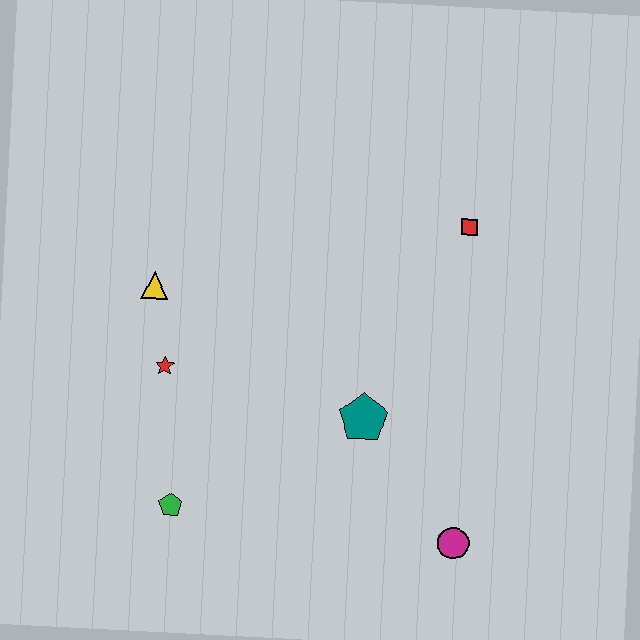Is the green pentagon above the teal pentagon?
No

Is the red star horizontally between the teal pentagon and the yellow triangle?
Yes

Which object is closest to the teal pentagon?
The magenta circle is closest to the teal pentagon.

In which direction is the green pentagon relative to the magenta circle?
The green pentagon is to the left of the magenta circle.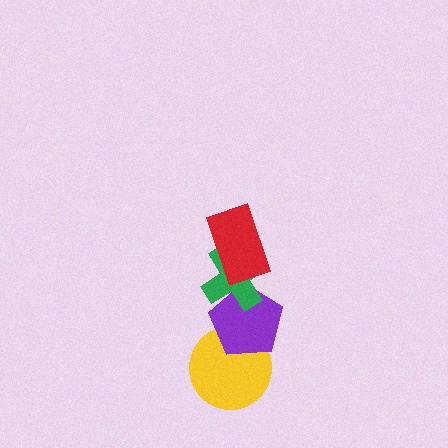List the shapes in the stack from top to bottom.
From top to bottom: the red rectangle, the green cross, the purple pentagon, the yellow circle.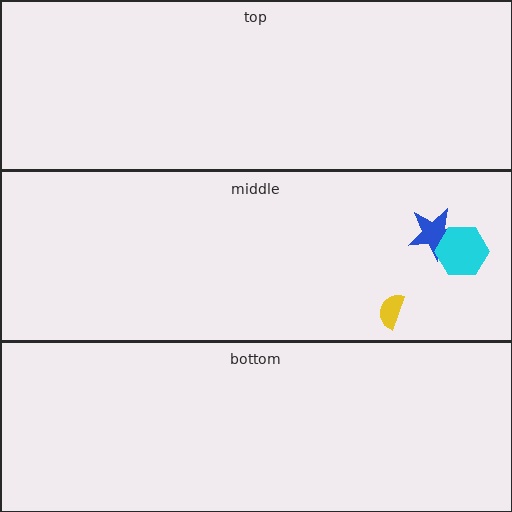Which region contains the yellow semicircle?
The middle region.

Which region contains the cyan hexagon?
The middle region.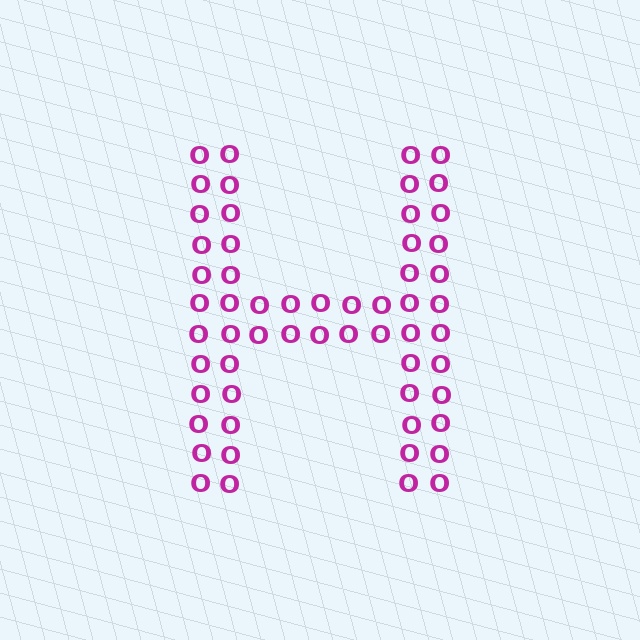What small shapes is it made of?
It is made of small letter O's.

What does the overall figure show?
The overall figure shows the letter H.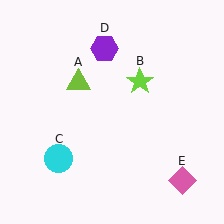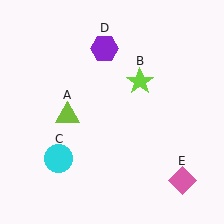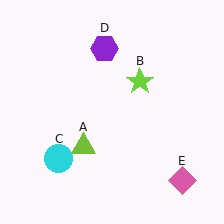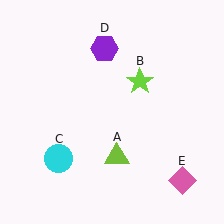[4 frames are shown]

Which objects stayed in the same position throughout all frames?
Lime star (object B) and cyan circle (object C) and purple hexagon (object D) and pink diamond (object E) remained stationary.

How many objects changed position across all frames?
1 object changed position: lime triangle (object A).